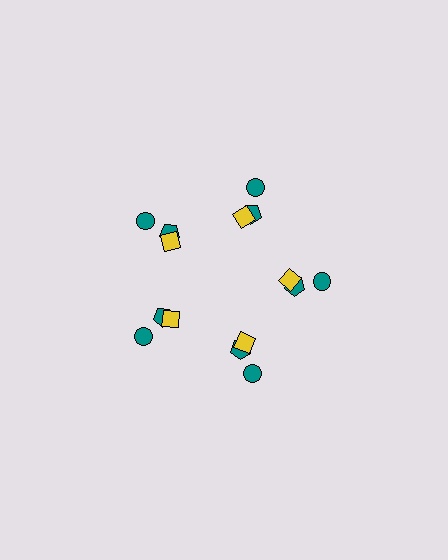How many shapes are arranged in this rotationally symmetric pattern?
There are 15 shapes, arranged in 5 groups of 3.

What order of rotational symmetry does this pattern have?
This pattern has 5-fold rotational symmetry.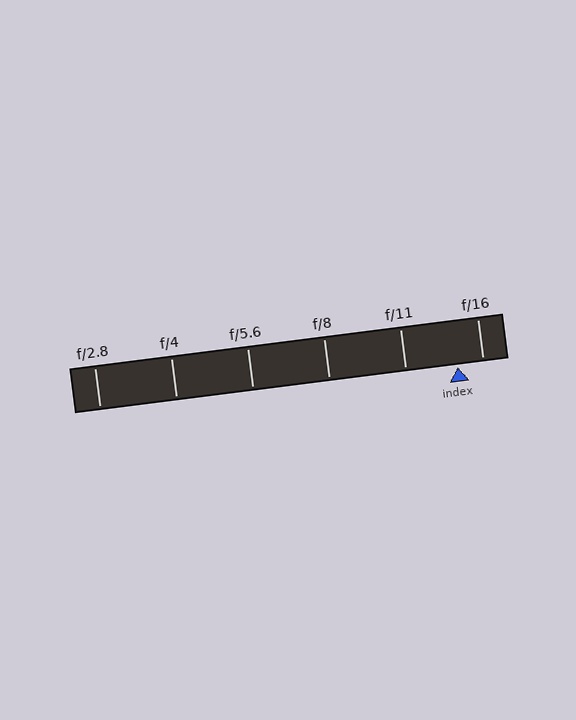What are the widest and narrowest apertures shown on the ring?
The widest aperture shown is f/2.8 and the narrowest is f/16.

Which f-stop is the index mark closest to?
The index mark is closest to f/16.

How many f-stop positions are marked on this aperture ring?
There are 6 f-stop positions marked.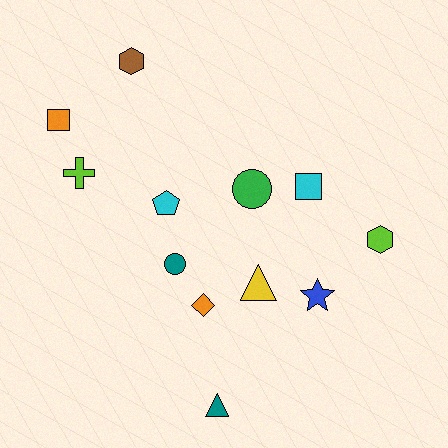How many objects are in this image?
There are 12 objects.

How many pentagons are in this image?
There is 1 pentagon.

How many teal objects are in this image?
There are 2 teal objects.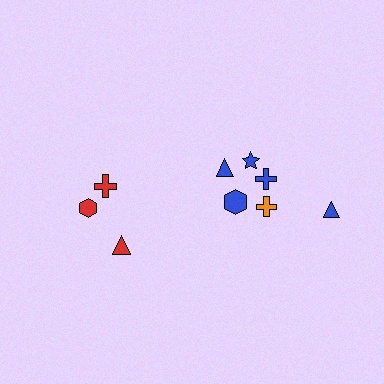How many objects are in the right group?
There are 6 objects.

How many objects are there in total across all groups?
There are 9 objects.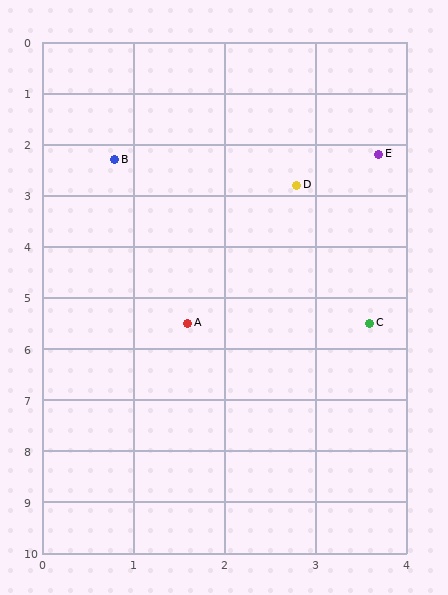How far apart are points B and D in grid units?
Points B and D are about 2.1 grid units apart.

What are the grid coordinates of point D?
Point D is at approximately (2.8, 2.8).